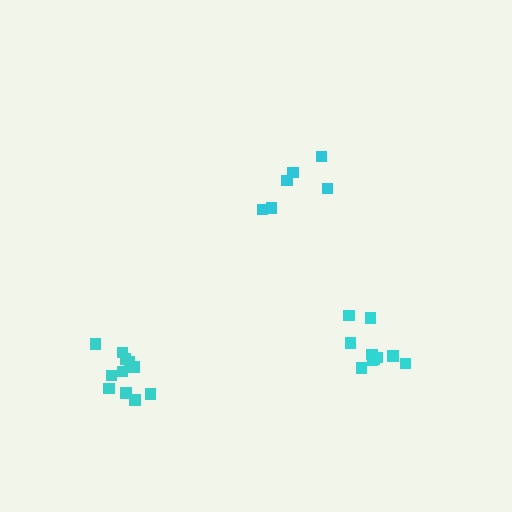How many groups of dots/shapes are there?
There are 3 groups.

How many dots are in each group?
Group 1: 10 dots, Group 2: 6 dots, Group 3: 11 dots (27 total).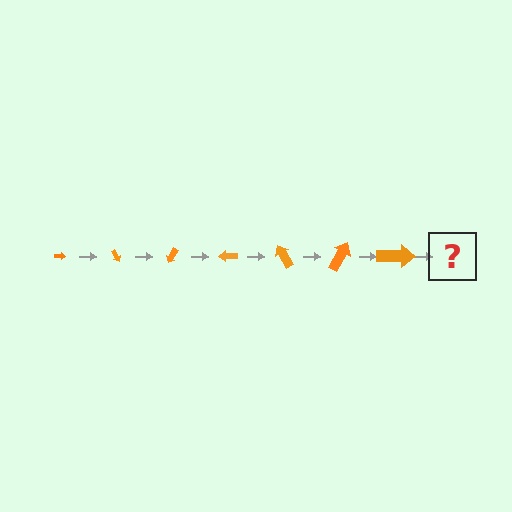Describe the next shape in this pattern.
It should be an arrow, larger than the previous one and rotated 420 degrees from the start.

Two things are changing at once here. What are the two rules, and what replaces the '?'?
The two rules are that the arrow grows larger each step and it rotates 60 degrees each step. The '?' should be an arrow, larger than the previous one and rotated 420 degrees from the start.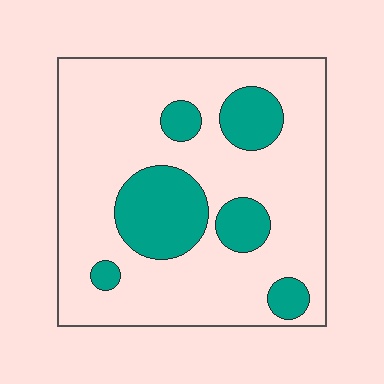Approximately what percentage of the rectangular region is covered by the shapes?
Approximately 20%.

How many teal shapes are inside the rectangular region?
6.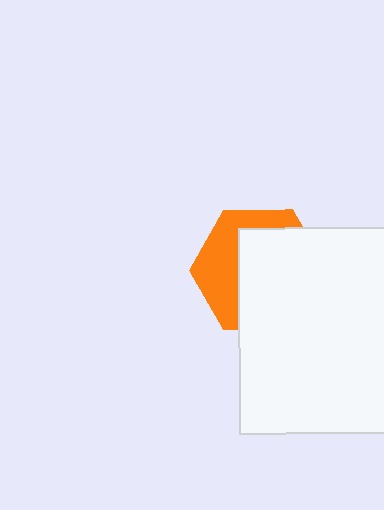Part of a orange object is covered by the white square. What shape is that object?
It is a hexagon.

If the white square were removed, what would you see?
You would see the complete orange hexagon.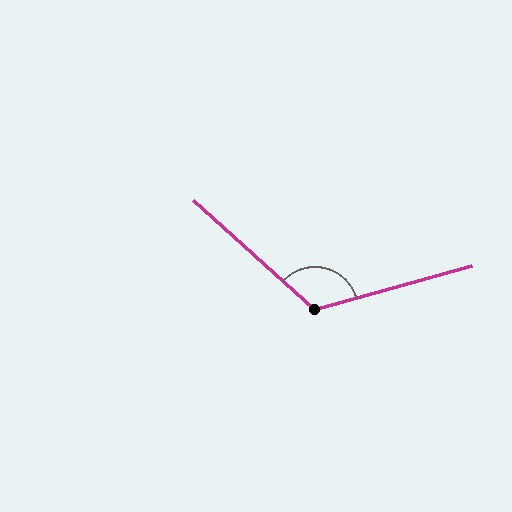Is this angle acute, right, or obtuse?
It is obtuse.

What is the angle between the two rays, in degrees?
Approximately 122 degrees.